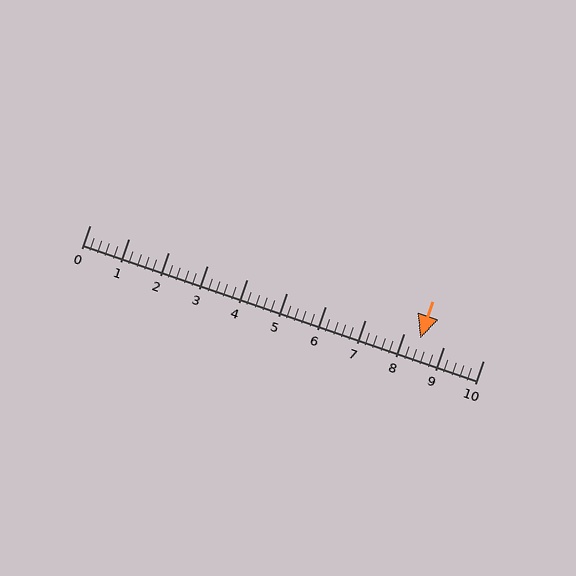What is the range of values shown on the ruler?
The ruler shows values from 0 to 10.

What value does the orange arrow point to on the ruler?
The orange arrow points to approximately 8.4.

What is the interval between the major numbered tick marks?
The major tick marks are spaced 1 units apart.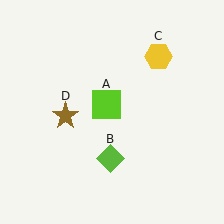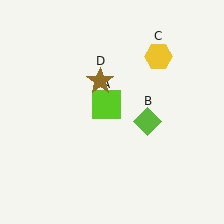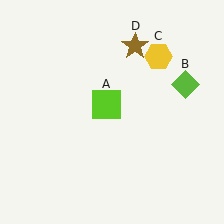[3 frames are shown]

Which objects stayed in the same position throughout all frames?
Lime square (object A) and yellow hexagon (object C) remained stationary.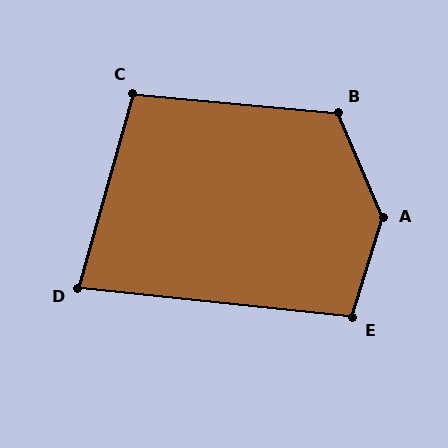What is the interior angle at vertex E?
Approximately 101 degrees (obtuse).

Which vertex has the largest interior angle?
A, at approximately 140 degrees.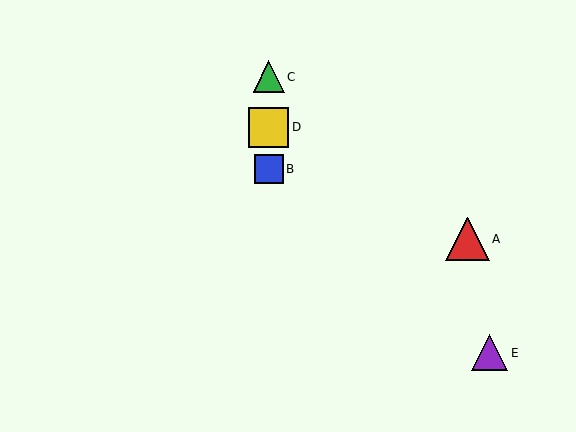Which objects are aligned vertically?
Objects B, C, D are aligned vertically.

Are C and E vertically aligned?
No, C is at x≈269 and E is at x≈489.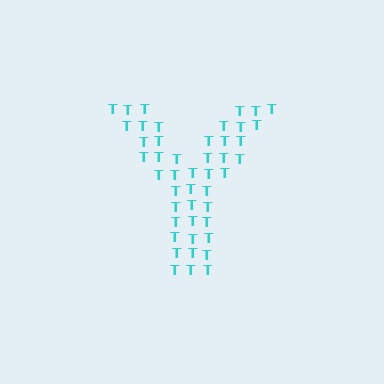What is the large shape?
The large shape is the letter Y.